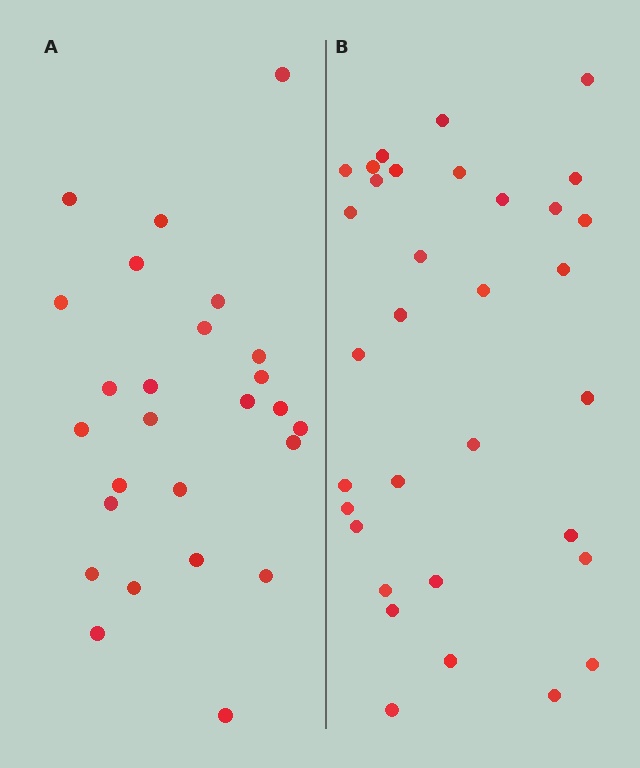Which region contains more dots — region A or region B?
Region B (the right region) has more dots.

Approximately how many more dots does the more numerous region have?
Region B has roughly 8 or so more dots than region A.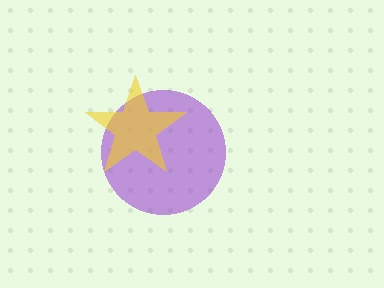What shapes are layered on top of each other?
The layered shapes are: a purple circle, a yellow star.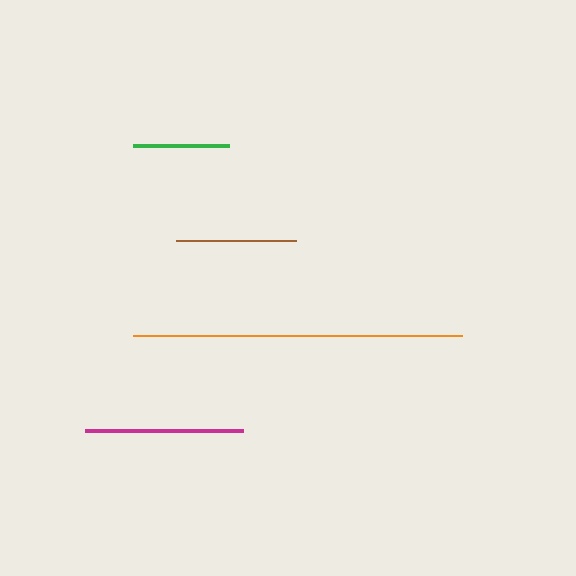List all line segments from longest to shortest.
From longest to shortest: orange, magenta, brown, green.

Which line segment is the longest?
The orange line is the longest at approximately 330 pixels.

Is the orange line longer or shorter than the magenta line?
The orange line is longer than the magenta line.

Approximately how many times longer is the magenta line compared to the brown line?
The magenta line is approximately 1.3 times the length of the brown line.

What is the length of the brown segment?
The brown segment is approximately 121 pixels long.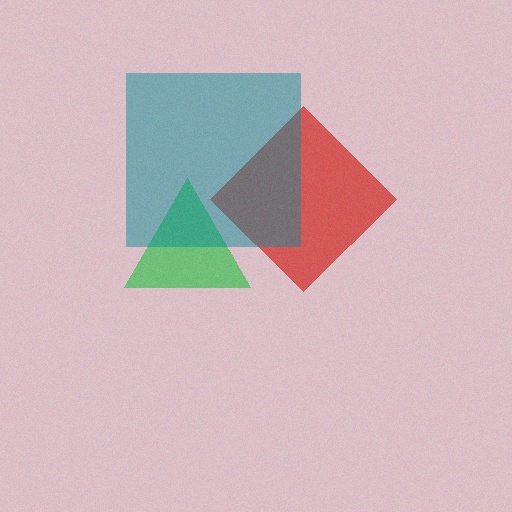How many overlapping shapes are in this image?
There are 3 overlapping shapes in the image.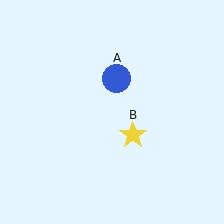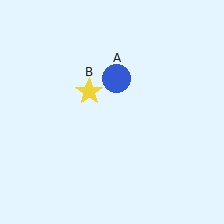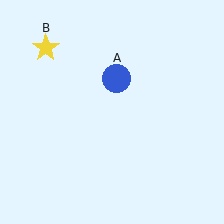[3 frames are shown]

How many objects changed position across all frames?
1 object changed position: yellow star (object B).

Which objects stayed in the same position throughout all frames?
Blue circle (object A) remained stationary.